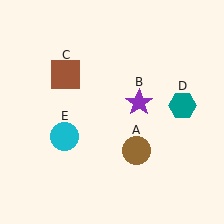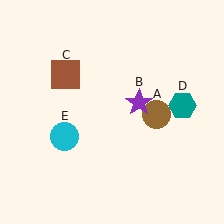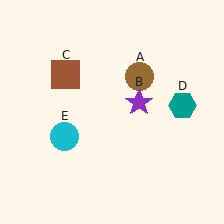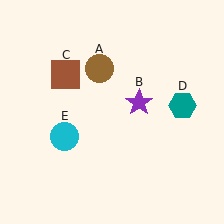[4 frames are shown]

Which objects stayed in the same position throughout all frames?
Purple star (object B) and brown square (object C) and teal hexagon (object D) and cyan circle (object E) remained stationary.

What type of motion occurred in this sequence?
The brown circle (object A) rotated counterclockwise around the center of the scene.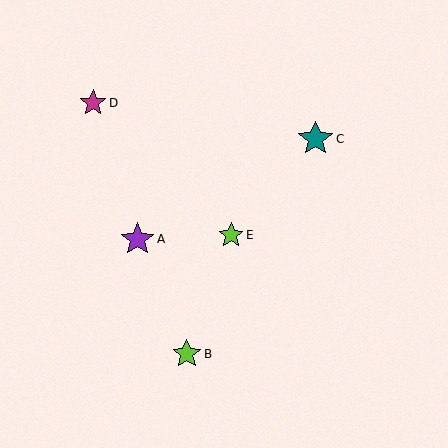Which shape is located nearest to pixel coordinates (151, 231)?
The purple star (labeled A) at (138, 239) is nearest to that location.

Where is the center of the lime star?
The center of the lime star is at (187, 354).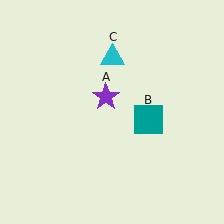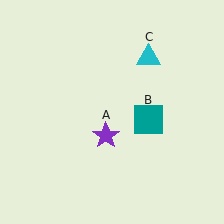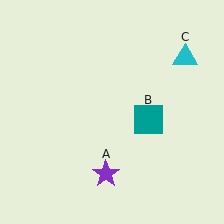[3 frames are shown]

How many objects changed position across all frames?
2 objects changed position: purple star (object A), cyan triangle (object C).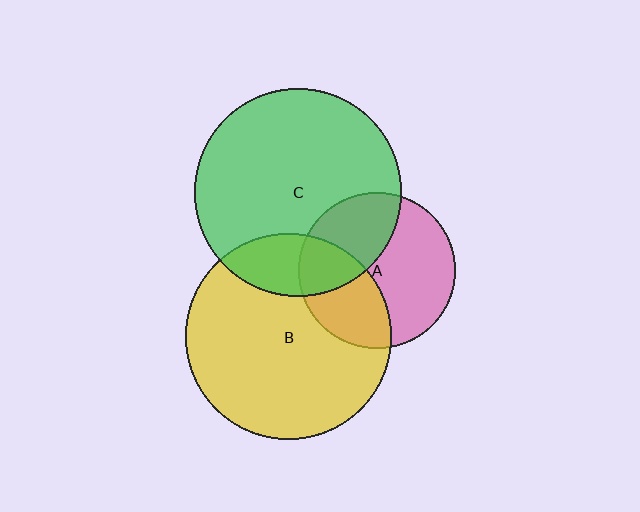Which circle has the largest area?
Circle C (green).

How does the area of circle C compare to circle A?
Approximately 1.7 times.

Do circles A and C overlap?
Yes.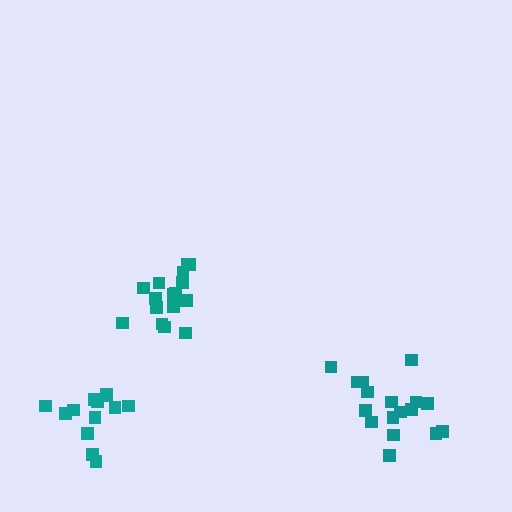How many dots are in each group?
Group 1: 17 dots, Group 2: 16 dots, Group 3: 13 dots (46 total).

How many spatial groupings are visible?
There are 3 spatial groupings.